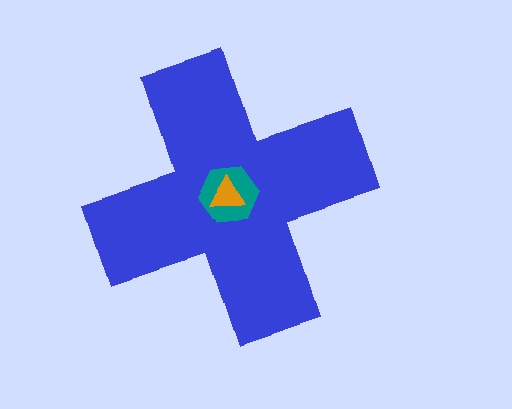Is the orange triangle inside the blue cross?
Yes.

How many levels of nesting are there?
3.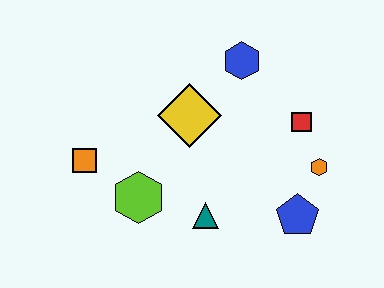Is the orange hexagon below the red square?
Yes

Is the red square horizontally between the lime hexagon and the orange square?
No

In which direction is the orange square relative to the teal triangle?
The orange square is to the left of the teal triangle.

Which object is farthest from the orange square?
The orange hexagon is farthest from the orange square.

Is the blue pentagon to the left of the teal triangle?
No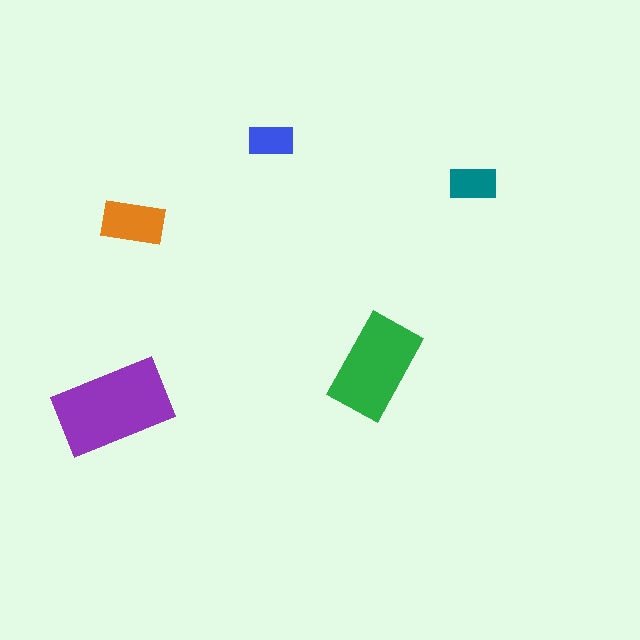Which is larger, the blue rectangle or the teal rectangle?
The teal one.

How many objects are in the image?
There are 5 objects in the image.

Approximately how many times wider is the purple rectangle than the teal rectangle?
About 2.5 times wider.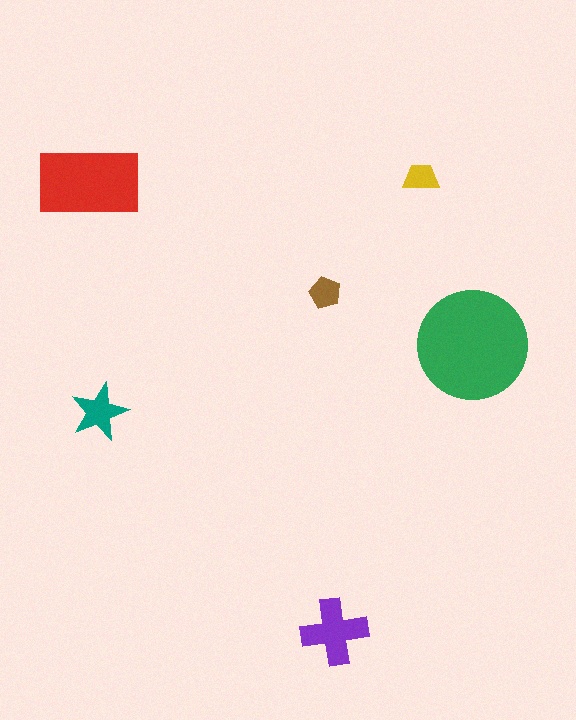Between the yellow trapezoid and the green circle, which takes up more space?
The green circle.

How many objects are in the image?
There are 6 objects in the image.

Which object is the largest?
The green circle.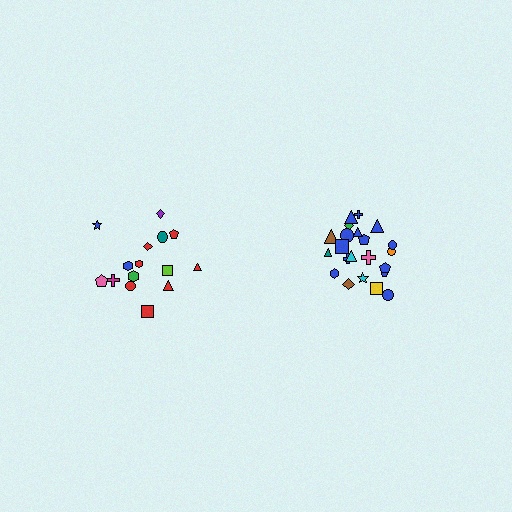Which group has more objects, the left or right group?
The right group.